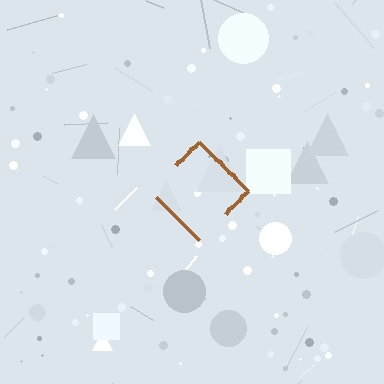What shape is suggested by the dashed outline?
The dashed outline suggests a diamond.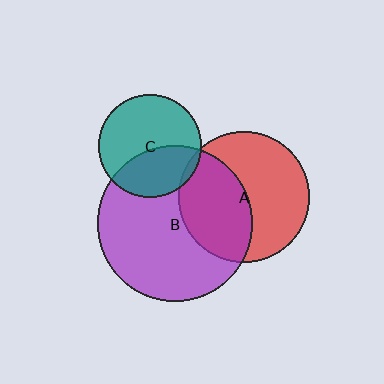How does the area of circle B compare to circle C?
Approximately 2.3 times.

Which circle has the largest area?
Circle B (purple).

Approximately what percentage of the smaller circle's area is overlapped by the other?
Approximately 45%.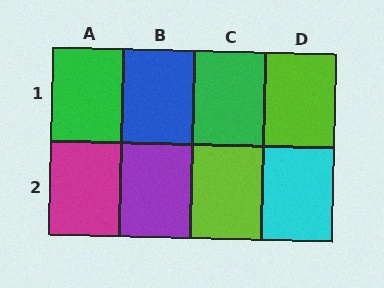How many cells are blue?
1 cell is blue.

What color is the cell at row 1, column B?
Blue.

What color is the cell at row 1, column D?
Lime.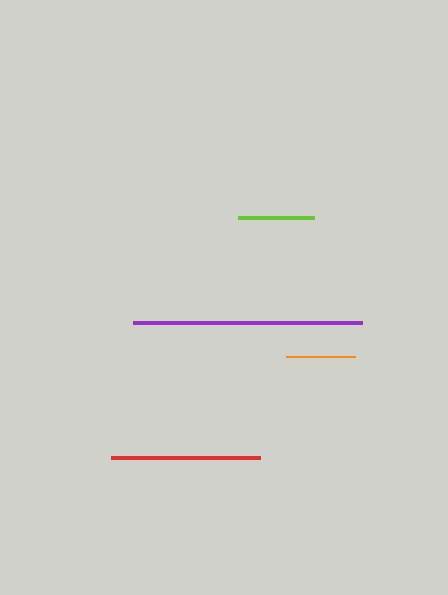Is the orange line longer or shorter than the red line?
The red line is longer than the orange line.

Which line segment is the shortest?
The orange line is the shortest at approximately 69 pixels.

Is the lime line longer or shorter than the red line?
The red line is longer than the lime line.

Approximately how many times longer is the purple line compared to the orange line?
The purple line is approximately 3.3 times the length of the orange line.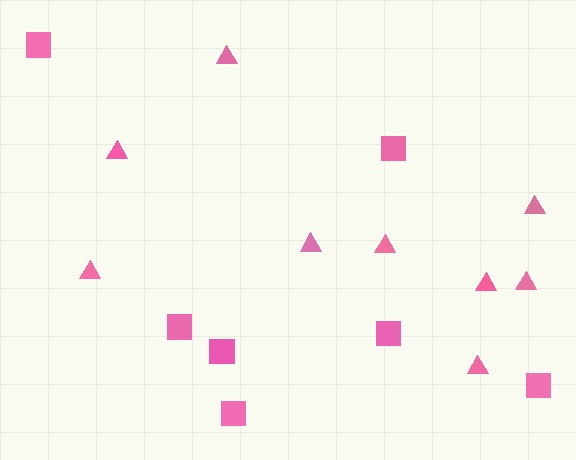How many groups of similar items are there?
There are 2 groups: one group of triangles (9) and one group of squares (7).